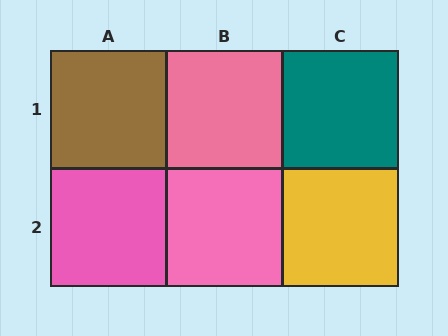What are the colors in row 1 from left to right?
Brown, pink, teal.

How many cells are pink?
3 cells are pink.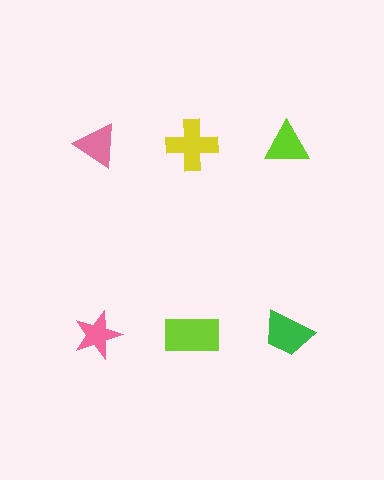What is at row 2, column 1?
A pink star.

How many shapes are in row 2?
3 shapes.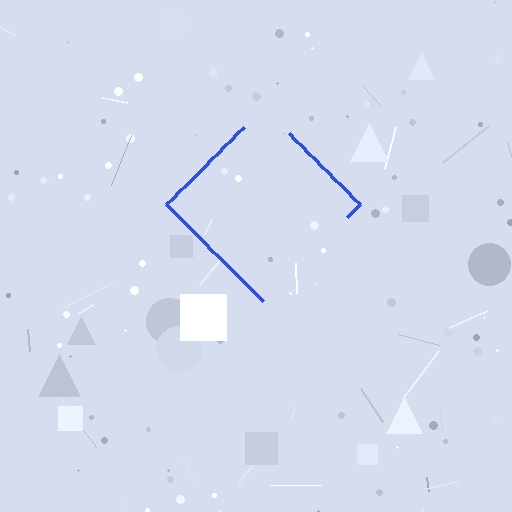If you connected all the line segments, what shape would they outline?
They would outline a diamond.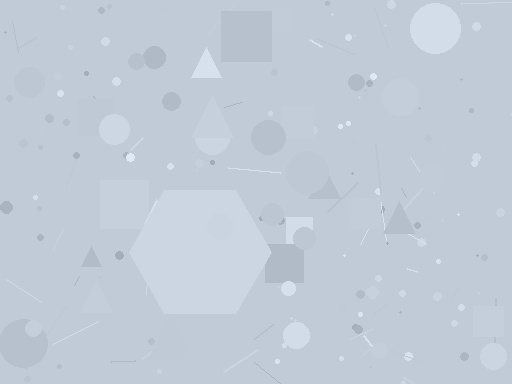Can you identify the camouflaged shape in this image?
The camouflaged shape is a hexagon.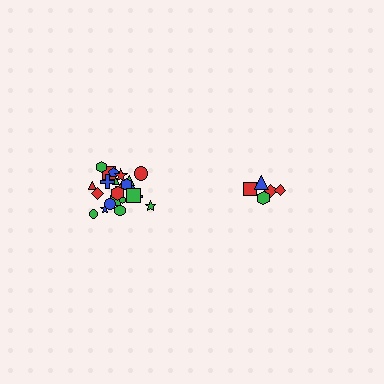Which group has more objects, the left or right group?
The left group.